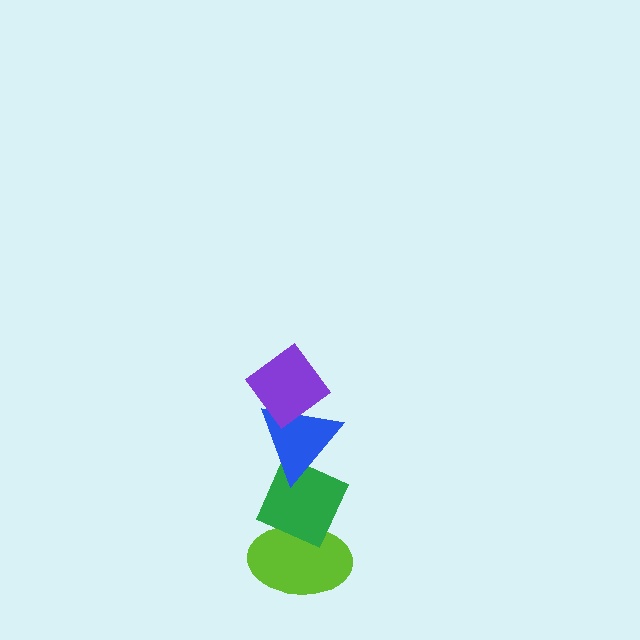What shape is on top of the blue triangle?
The purple diamond is on top of the blue triangle.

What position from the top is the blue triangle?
The blue triangle is 2nd from the top.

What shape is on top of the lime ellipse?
The green diamond is on top of the lime ellipse.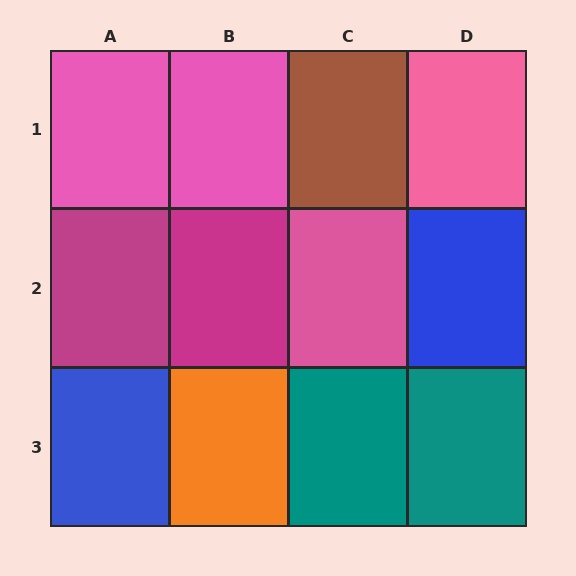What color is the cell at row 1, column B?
Pink.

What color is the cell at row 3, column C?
Teal.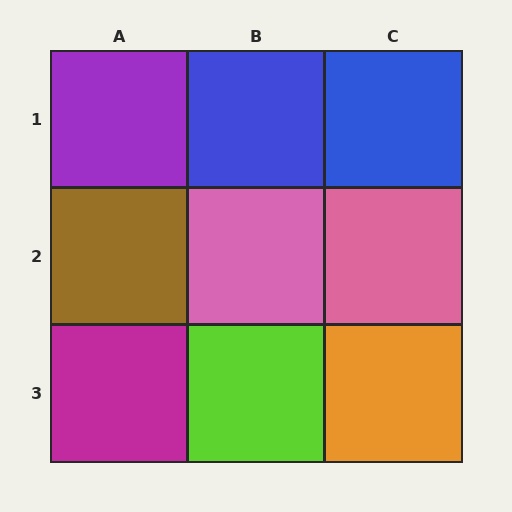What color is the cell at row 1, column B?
Blue.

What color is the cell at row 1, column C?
Blue.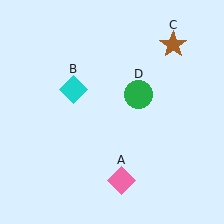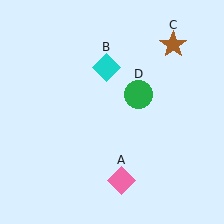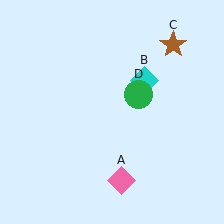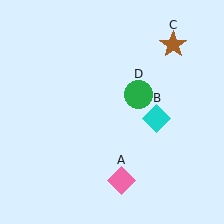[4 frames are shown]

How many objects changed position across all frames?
1 object changed position: cyan diamond (object B).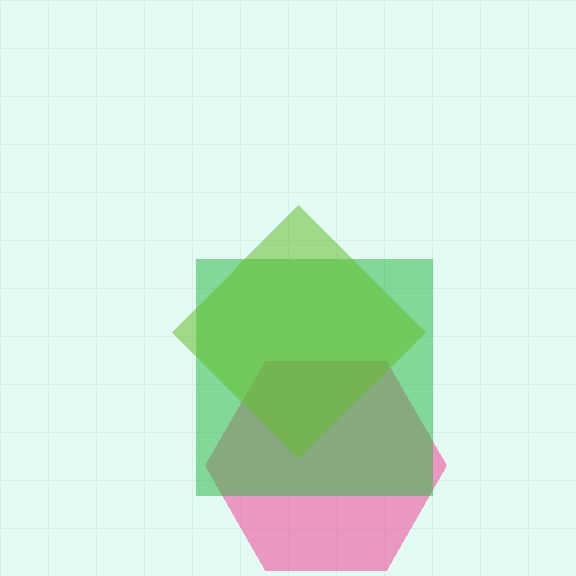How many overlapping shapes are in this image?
There are 3 overlapping shapes in the image.